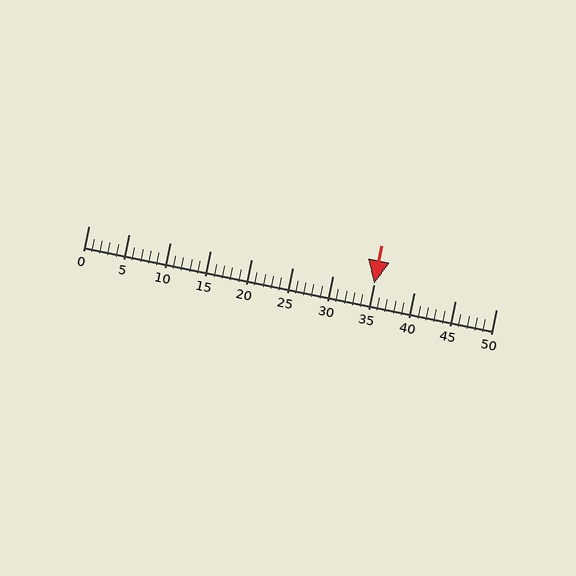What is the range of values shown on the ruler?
The ruler shows values from 0 to 50.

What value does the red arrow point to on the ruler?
The red arrow points to approximately 35.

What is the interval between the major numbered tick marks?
The major tick marks are spaced 5 units apart.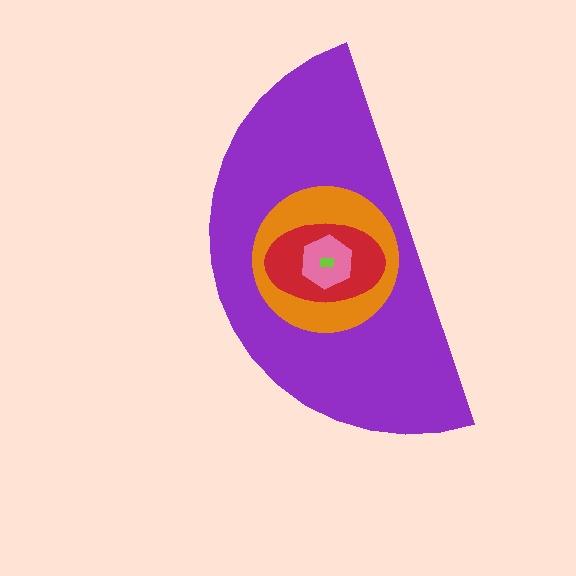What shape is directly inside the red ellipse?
The pink hexagon.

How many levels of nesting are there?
5.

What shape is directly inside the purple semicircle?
The orange circle.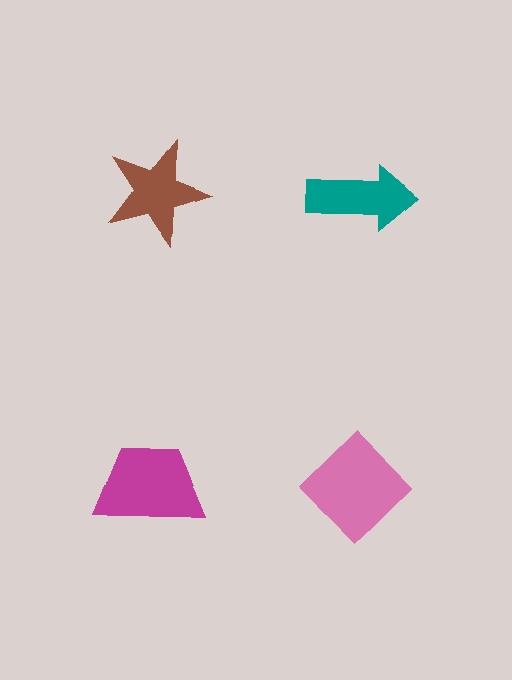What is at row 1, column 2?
A teal arrow.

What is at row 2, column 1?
A magenta trapezoid.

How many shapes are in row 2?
2 shapes.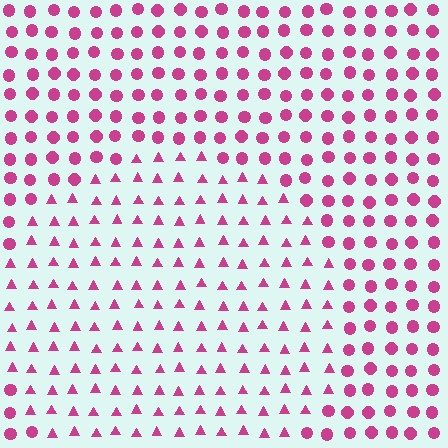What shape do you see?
I see a circle.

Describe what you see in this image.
The image is filled with small magenta elements arranged in a uniform grid. A circle-shaped region contains triangles, while the surrounding area contains circles. The boundary is defined purely by the change in element shape.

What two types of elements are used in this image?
The image uses triangles inside the circle region and circles outside it.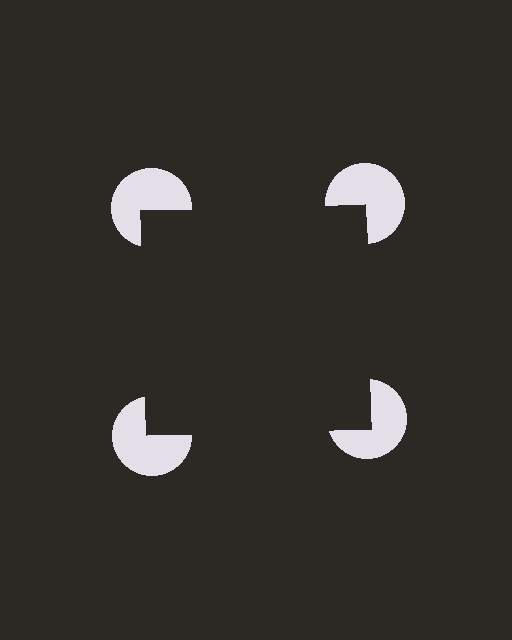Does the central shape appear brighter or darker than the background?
It typically appears slightly darker than the background, even though no actual brightness change is drawn.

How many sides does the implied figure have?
4 sides.